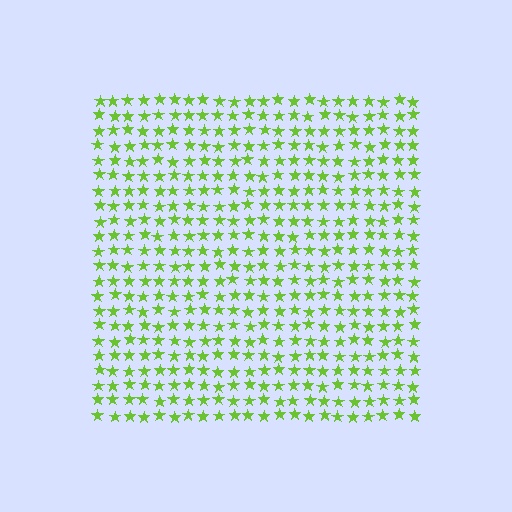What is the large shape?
The large shape is a square.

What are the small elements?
The small elements are stars.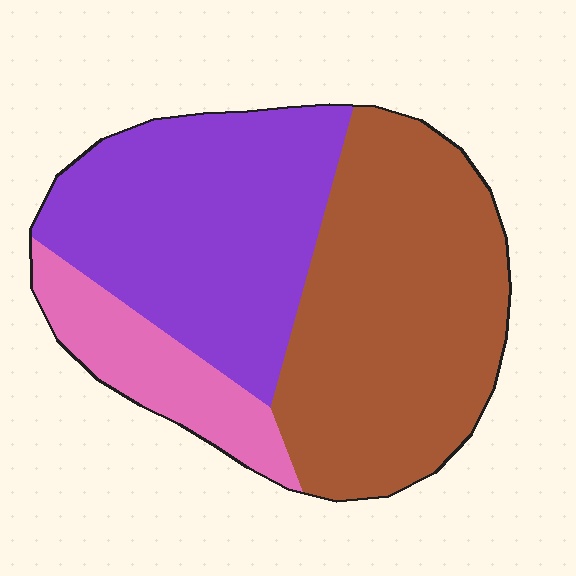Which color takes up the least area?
Pink, at roughly 15%.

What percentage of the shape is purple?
Purple covers roughly 40% of the shape.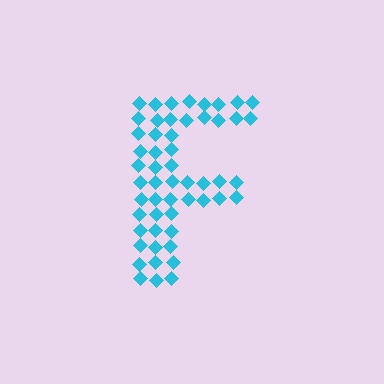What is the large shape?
The large shape is the letter F.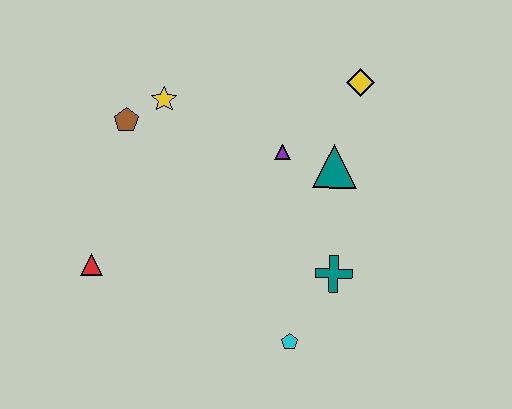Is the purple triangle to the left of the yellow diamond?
Yes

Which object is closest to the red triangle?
The brown pentagon is closest to the red triangle.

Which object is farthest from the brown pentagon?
The cyan pentagon is farthest from the brown pentagon.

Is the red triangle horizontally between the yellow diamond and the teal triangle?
No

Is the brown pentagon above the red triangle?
Yes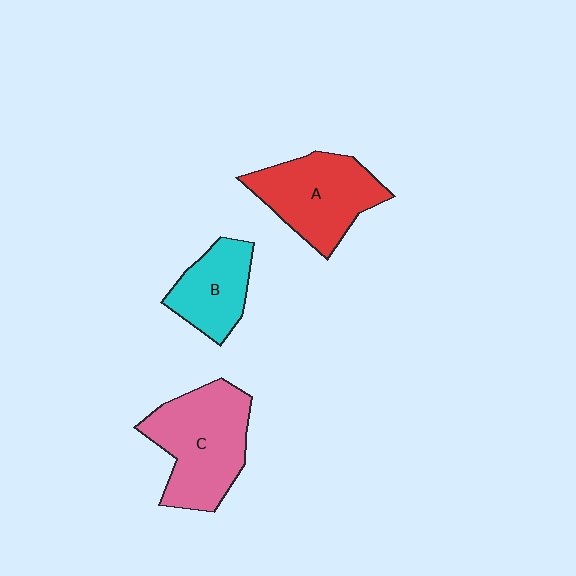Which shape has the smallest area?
Shape B (cyan).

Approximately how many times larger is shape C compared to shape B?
Approximately 1.7 times.